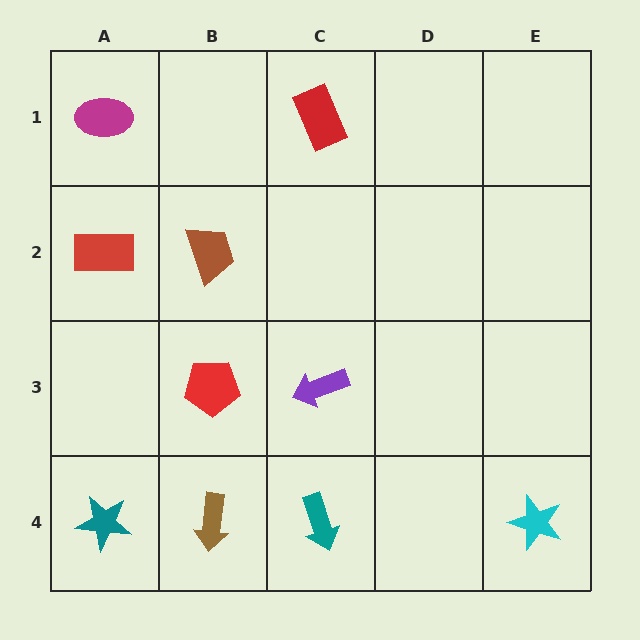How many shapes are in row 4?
4 shapes.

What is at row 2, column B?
A brown trapezoid.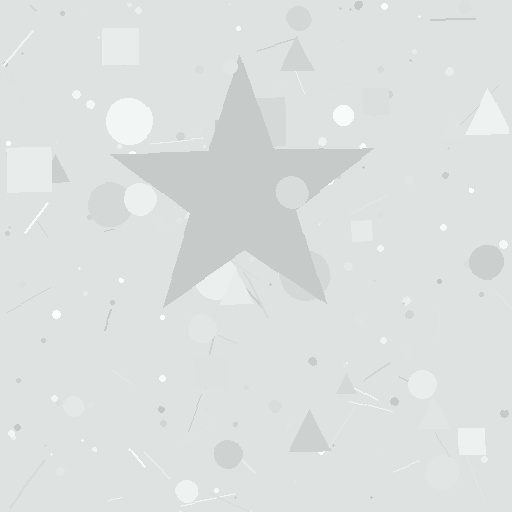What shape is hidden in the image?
A star is hidden in the image.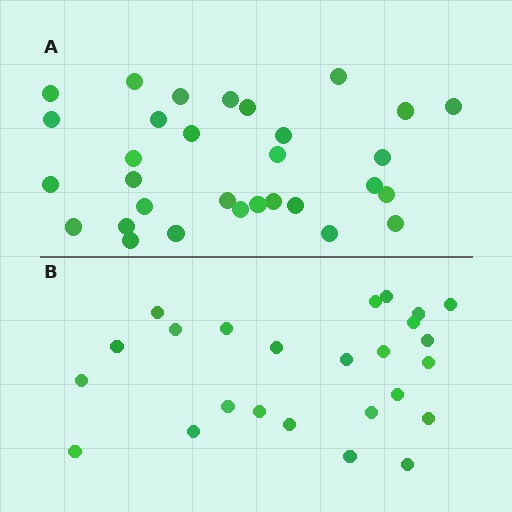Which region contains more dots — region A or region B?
Region A (the top region) has more dots.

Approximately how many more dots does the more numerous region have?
Region A has about 6 more dots than region B.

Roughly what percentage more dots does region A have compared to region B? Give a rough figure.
About 25% more.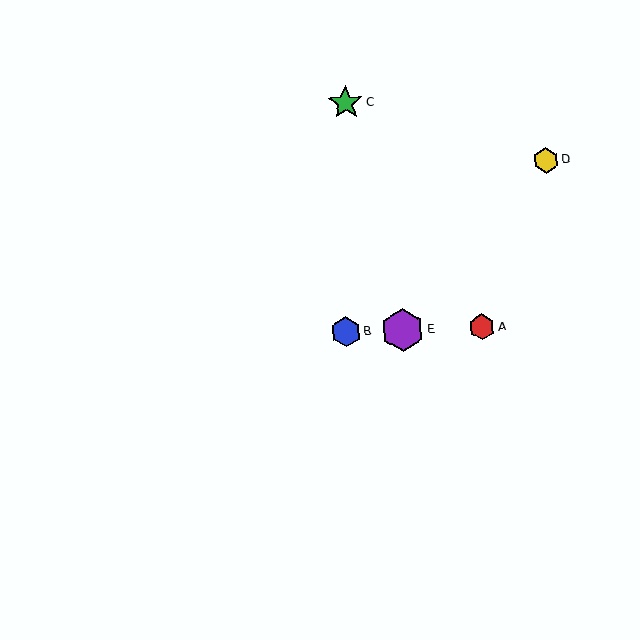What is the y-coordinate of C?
Object C is at y≈103.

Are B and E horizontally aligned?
Yes, both are at y≈332.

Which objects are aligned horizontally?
Objects A, B, E are aligned horizontally.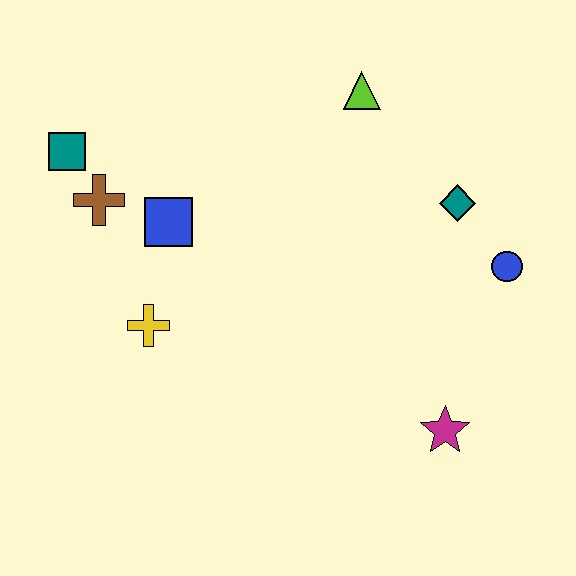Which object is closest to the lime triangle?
The teal diamond is closest to the lime triangle.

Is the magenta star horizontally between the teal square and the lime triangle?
No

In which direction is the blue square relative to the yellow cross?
The blue square is above the yellow cross.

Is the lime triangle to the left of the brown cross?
No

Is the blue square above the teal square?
No